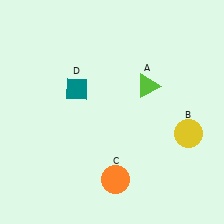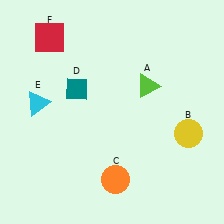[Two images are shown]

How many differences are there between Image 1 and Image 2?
There are 2 differences between the two images.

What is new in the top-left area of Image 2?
A red square (F) was added in the top-left area of Image 2.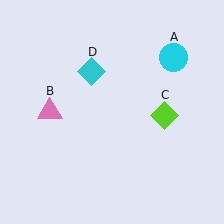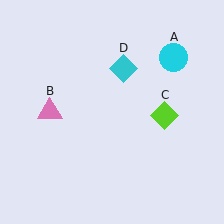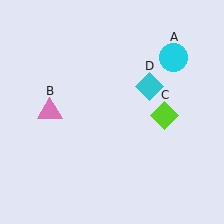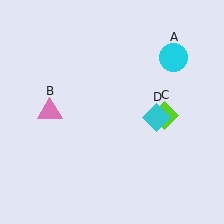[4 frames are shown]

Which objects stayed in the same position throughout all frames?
Cyan circle (object A) and pink triangle (object B) and lime diamond (object C) remained stationary.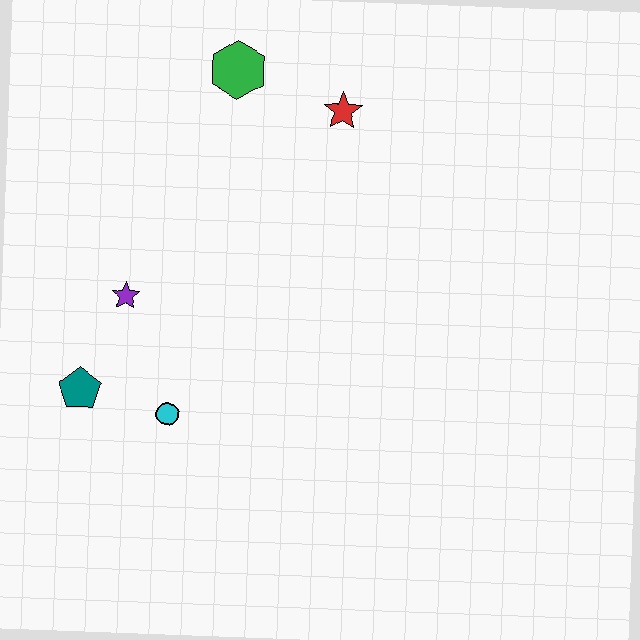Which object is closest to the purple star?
The teal pentagon is closest to the purple star.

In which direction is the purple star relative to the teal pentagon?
The purple star is above the teal pentagon.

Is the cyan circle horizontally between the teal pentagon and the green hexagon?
Yes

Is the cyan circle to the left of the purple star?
No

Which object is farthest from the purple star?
The red star is farthest from the purple star.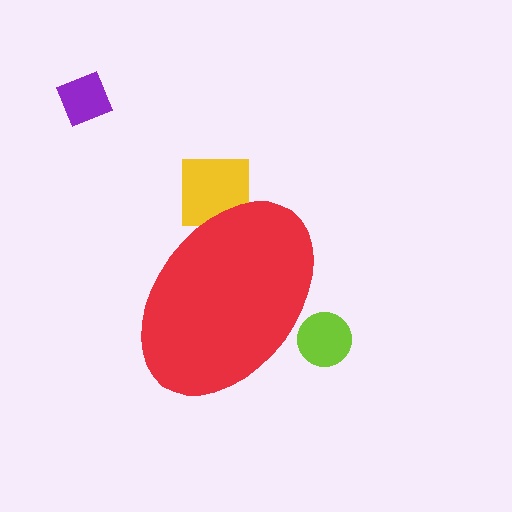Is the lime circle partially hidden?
Yes, the lime circle is partially hidden behind the red ellipse.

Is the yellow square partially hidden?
Yes, the yellow square is partially hidden behind the red ellipse.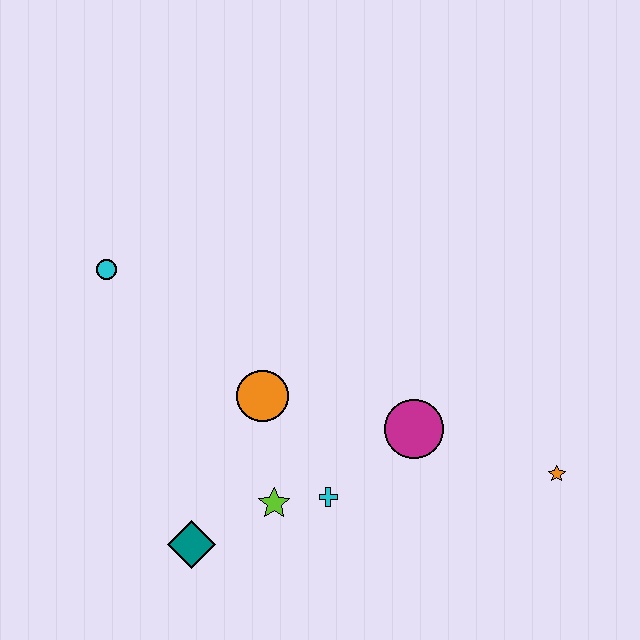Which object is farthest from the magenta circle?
The cyan circle is farthest from the magenta circle.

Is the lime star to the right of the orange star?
No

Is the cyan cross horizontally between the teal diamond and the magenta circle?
Yes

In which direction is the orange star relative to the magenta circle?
The orange star is to the right of the magenta circle.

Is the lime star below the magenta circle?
Yes